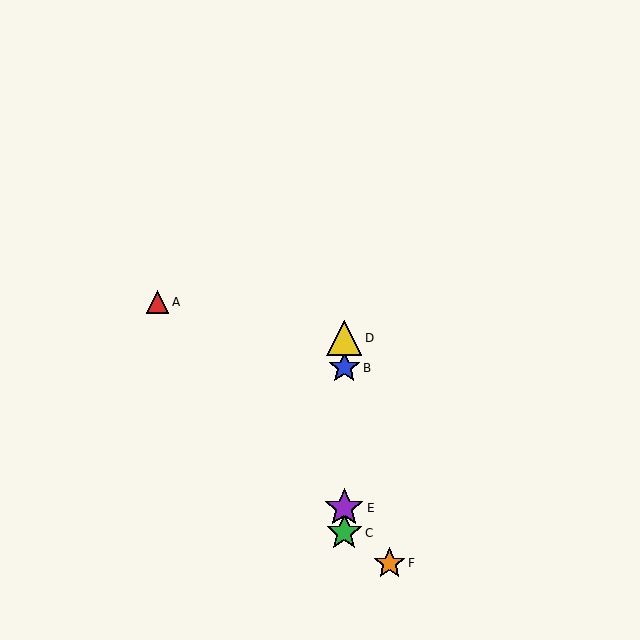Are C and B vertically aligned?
Yes, both are at x≈344.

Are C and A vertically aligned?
No, C is at x≈344 and A is at x≈157.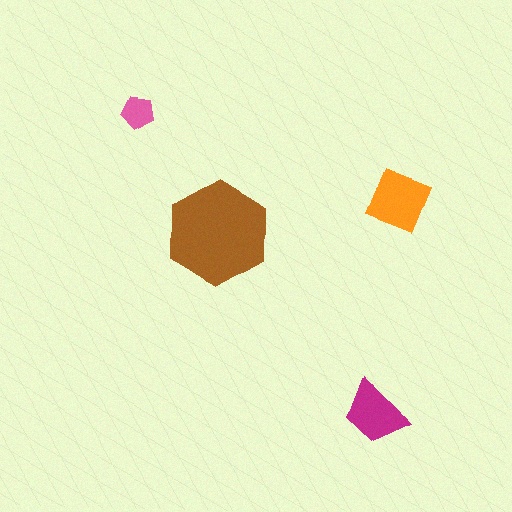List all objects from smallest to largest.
The pink pentagon, the magenta trapezoid, the orange square, the brown hexagon.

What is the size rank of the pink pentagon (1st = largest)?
4th.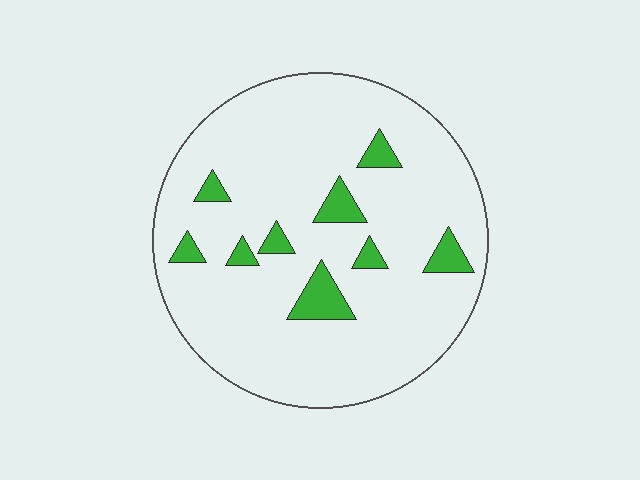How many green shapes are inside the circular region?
9.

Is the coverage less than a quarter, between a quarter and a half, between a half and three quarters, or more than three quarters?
Less than a quarter.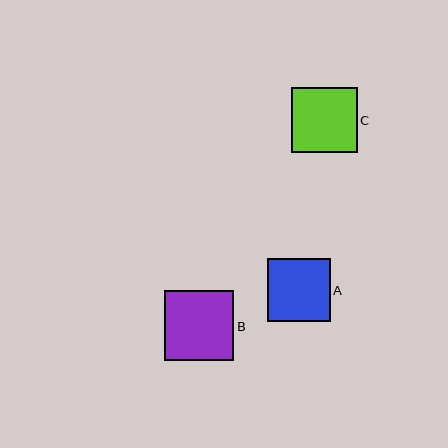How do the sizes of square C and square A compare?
Square C and square A are approximately the same size.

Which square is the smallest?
Square A is the smallest with a size of approximately 63 pixels.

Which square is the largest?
Square B is the largest with a size of approximately 70 pixels.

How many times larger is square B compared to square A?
Square B is approximately 1.1 times the size of square A.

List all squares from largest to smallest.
From largest to smallest: B, C, A.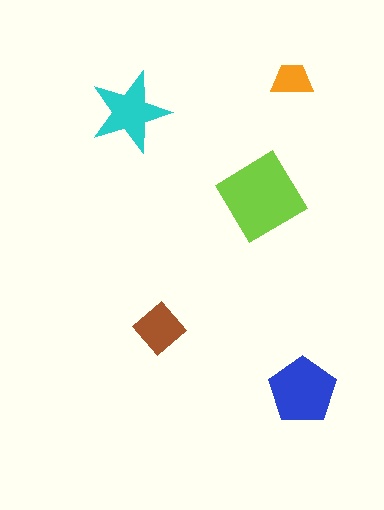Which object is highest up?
The orange trapezoid is topmost.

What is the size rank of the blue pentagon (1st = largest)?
2nd.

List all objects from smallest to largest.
The orange trapezoid, the brown diamond, the cyan star, the blue pentagon, the lime diamond.